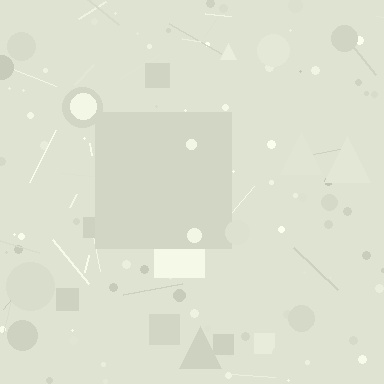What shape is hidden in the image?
A square is hidden in the image.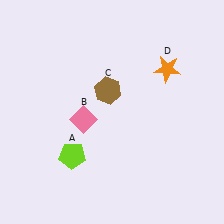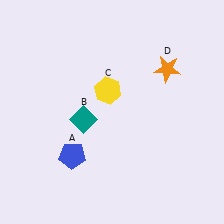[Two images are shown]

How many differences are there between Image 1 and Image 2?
There are 3 differences between the two images.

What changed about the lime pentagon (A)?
In Image 1, A is lime. In Image 2, it changed to blue.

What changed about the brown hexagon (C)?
In Image 1, C is brown. In Image 2, it changed to yellow.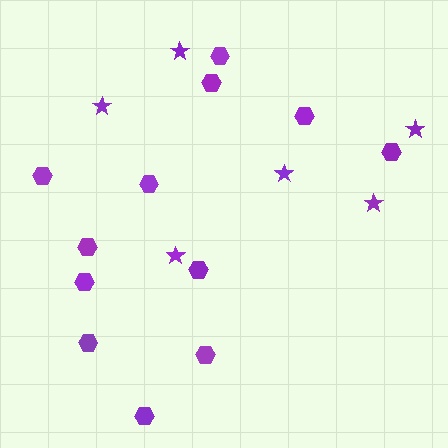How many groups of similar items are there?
There are 2 groups: one group of stars (6) and one group of hexagons (12).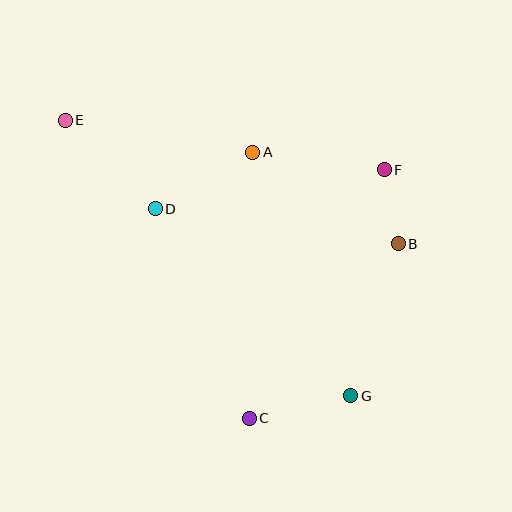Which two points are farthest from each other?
Points E and G are farthest from each other.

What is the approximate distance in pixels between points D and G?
The distance between D and G is approximately 271 pixels.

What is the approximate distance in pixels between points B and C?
The distance between B and C is approximately 230 pixels.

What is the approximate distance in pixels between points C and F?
The distance between C and F is approximately 283 pixels.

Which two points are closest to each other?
Points B and F are closest to each other.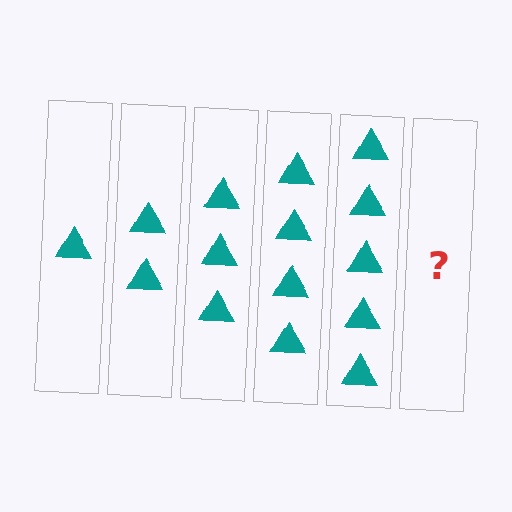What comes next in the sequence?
The next element should be 6 triangles.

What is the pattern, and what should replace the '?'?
The pattern is that each step adds one more triangle. The '?' should be 6 triangles.